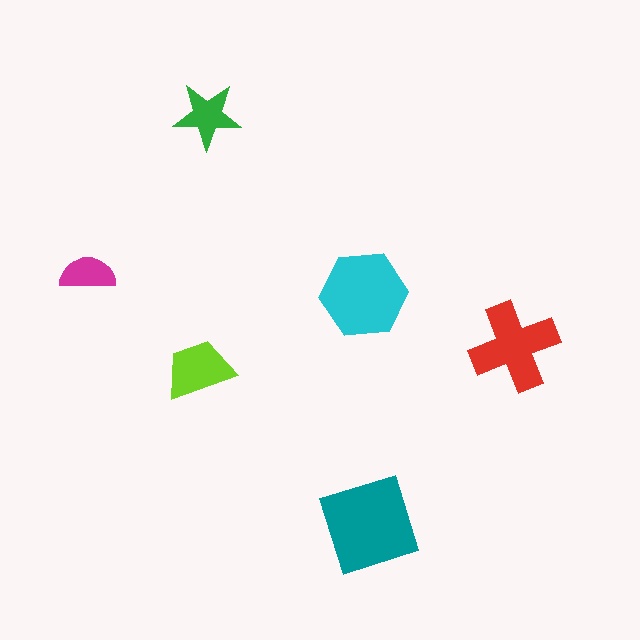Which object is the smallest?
The magenta semicircle.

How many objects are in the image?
There are 6 objects in the image.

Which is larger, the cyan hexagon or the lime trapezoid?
The cyan hexagon.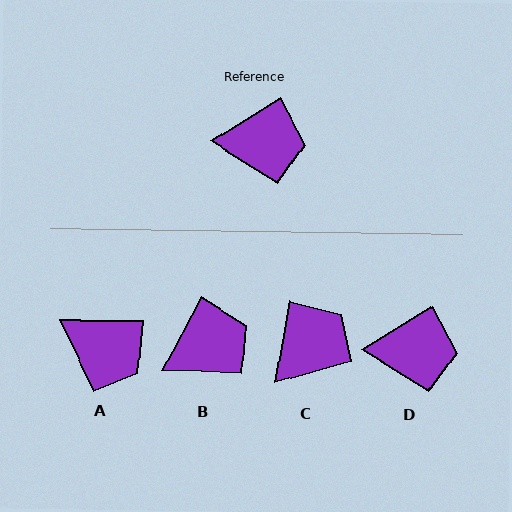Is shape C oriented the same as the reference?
No, it is off by about 48 degrees.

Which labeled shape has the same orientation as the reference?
D.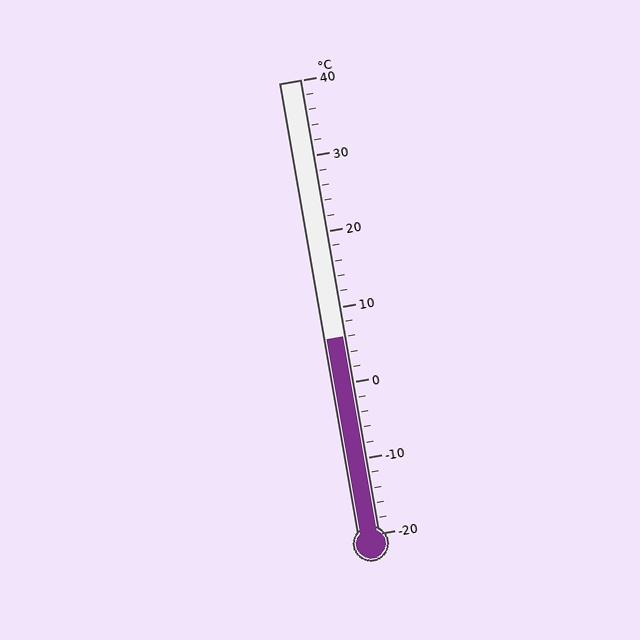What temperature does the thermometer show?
The thermometer shows approximately 6°C.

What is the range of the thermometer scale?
The thermometer scale ranges from -20°C to 40°C.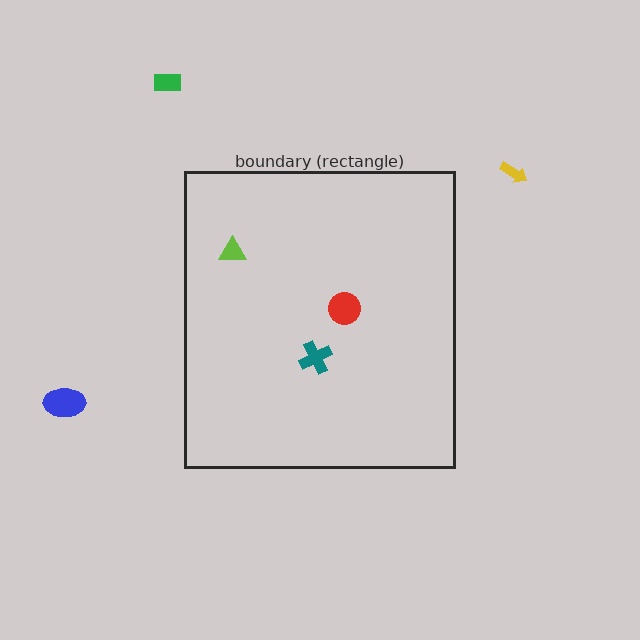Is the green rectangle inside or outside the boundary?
Outside.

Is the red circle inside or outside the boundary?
Inside.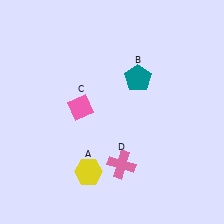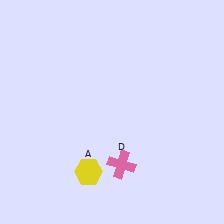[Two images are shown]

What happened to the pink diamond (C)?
The pink diamond (C) was removed in Image 2. It was in the top-left area of Image 1.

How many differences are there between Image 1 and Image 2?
There are 2 differences between the two images.